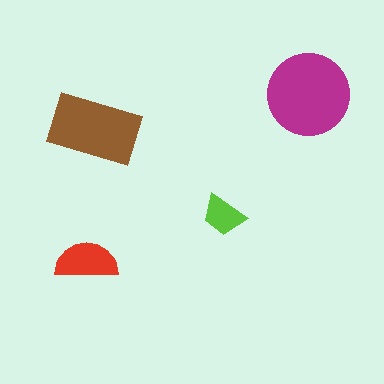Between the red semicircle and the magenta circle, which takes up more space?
The magenta circle.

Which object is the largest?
The magenta circle.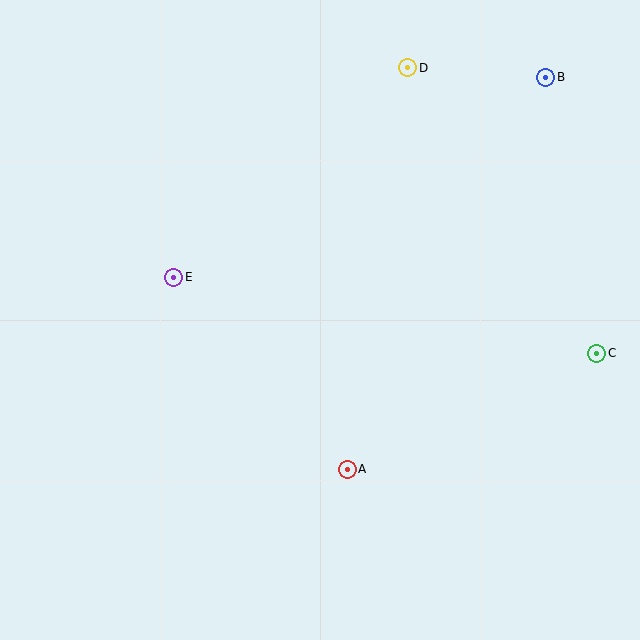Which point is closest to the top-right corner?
Point B is closest to the top-right corner.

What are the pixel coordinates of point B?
Point B is at (546, 77).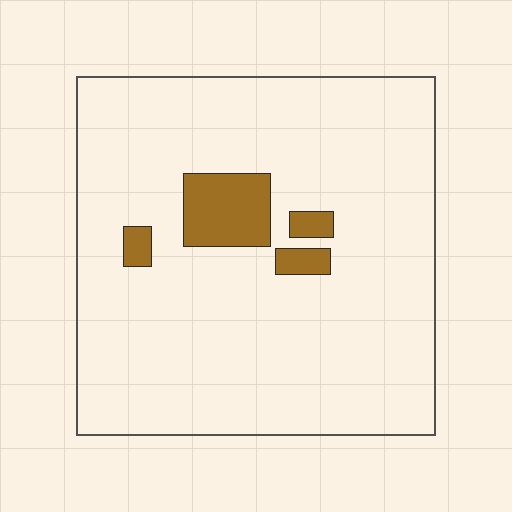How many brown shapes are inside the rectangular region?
4.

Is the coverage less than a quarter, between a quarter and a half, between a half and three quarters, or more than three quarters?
Less than a quarter.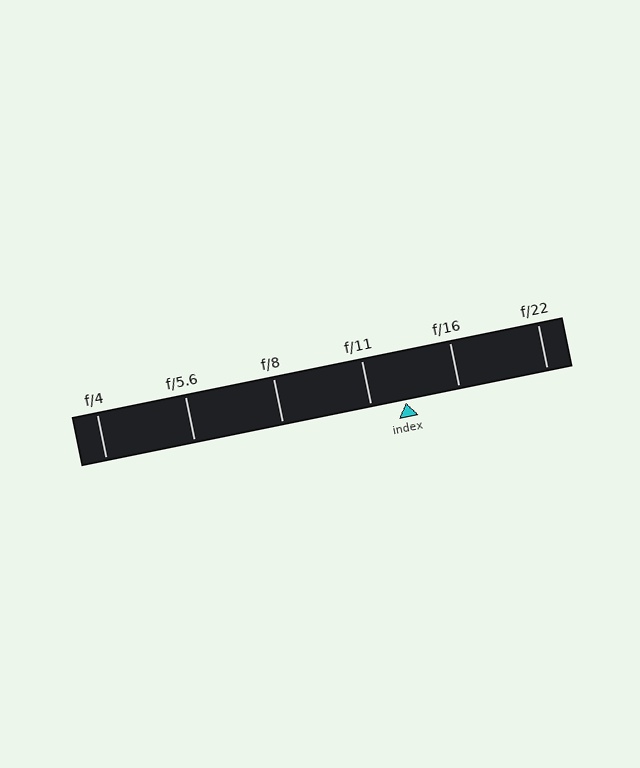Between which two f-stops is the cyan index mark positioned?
The index mark is between f/11 and f/16.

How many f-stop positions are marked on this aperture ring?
There are 6 f-stop positions marked.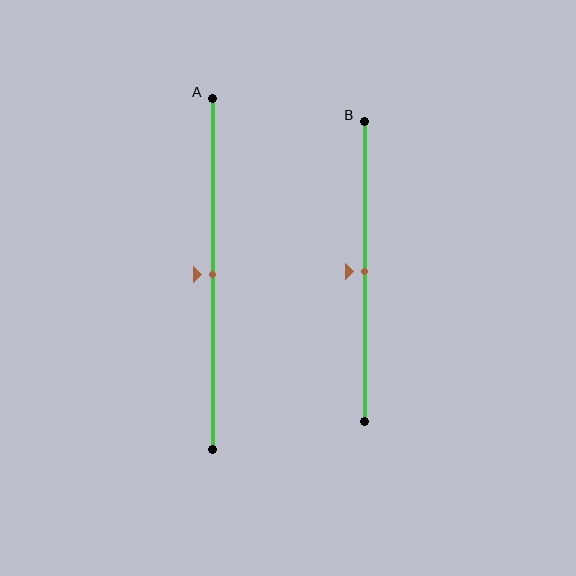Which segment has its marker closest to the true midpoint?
Segment A has its marker closest to the true midpoint.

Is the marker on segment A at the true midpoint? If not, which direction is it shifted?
Yes, the marker on segment A is at the true midpoint.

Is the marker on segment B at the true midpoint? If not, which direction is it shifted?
Yes, the marker on segment B is at the true midpoint.